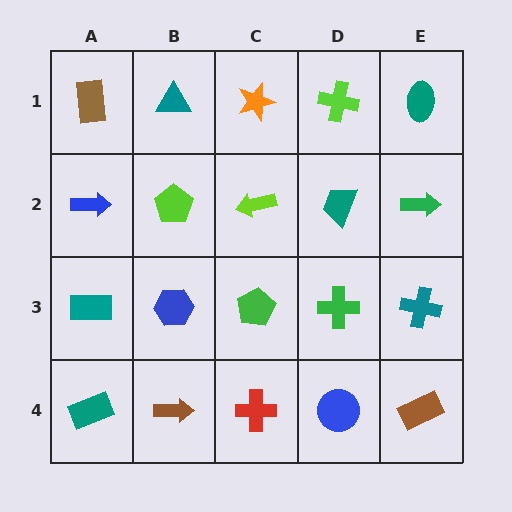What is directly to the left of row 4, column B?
A teal rectangle.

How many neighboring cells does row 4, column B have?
3.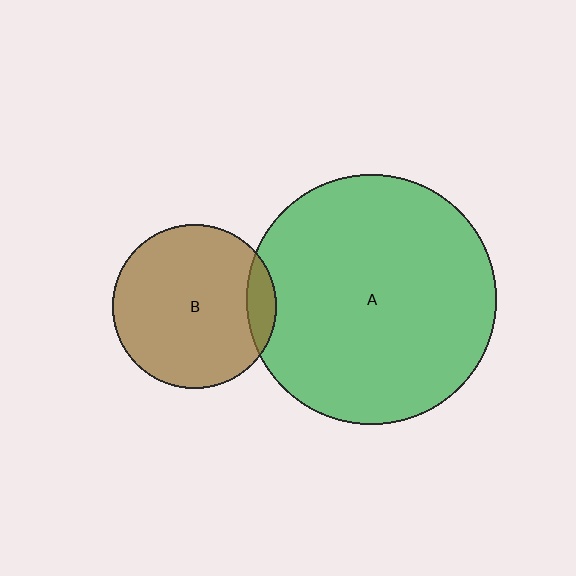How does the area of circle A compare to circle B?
Approximately 2.3 times.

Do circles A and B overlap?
Yes.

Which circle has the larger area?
Circle A (green).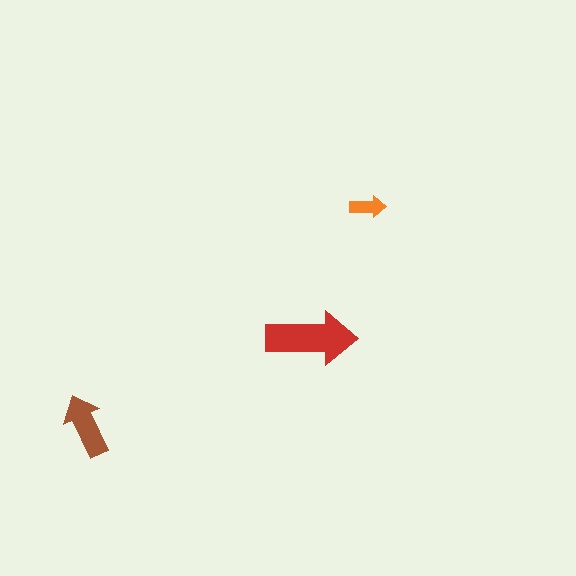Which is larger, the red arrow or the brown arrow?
The red one.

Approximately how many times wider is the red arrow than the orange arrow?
About 2.5 times wider.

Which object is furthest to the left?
The brown arrow is leftmost.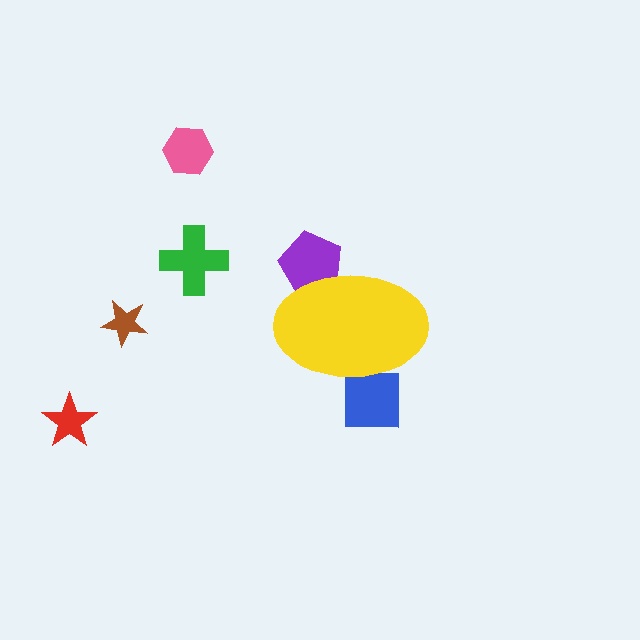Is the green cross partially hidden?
No, the green cross is fully visible.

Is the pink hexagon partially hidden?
No, the pink hexagon is fully visible.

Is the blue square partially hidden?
Yes, the blue square is partially hidden behind the yellow ellipse.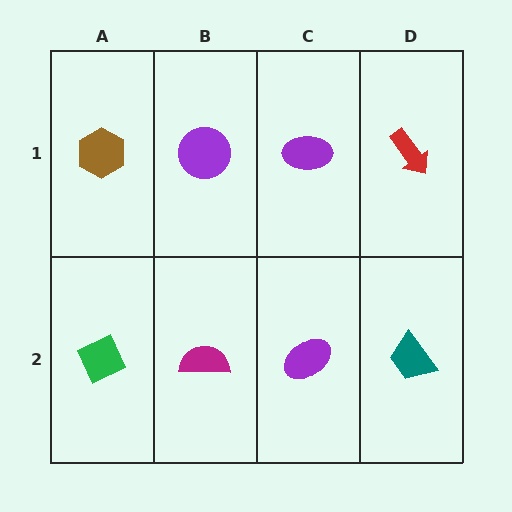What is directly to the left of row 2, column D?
A purple ellipse.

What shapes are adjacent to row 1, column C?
A purple ellipse (row 2, column C), a purple circle (row 1, column B), a red arrow (row 1, column D).